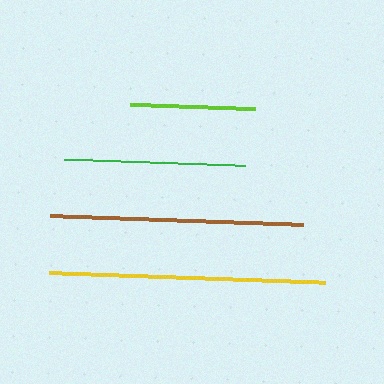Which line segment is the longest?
The yellow line is the longest at approximately 275 pixels.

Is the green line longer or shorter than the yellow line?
The yellow line is longer than the green line.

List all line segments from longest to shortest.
From longest to shortest: yellow, brown, green, lime.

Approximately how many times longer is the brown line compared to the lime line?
The brown line is approximately 2.0 times the length of the lime line.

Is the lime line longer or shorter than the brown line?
The brown line is longer than the lime line.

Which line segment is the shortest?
The lime line is the shortest at approximately 125 pixels.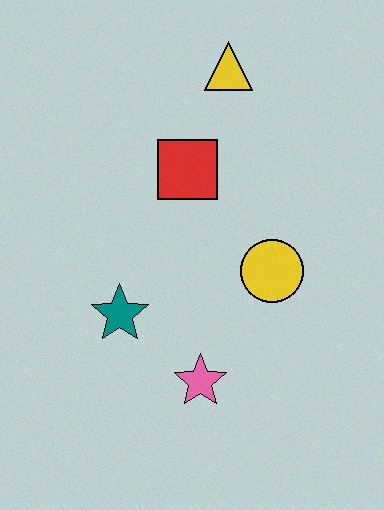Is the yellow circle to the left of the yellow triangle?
No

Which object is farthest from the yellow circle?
The yellow triangle is farthest from the yellow circle.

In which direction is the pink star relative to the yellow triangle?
The pink star is below the yellow triangle.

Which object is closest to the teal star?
The pink star is closest to the teal star.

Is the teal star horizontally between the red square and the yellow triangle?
No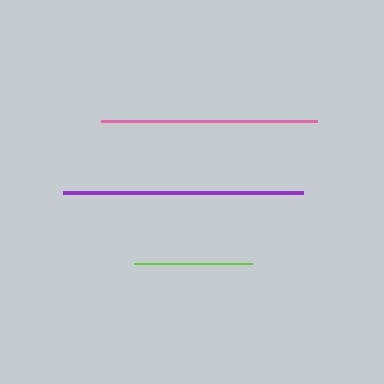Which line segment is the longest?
The purple line is the longest at approximately 240 pixels.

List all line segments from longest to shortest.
From longest to shortest: purple, pink, lime.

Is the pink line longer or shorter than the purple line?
The purple line is longer than the pink line.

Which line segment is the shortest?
The lime line is the shortest at approximately 118 pixels.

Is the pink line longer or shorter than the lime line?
The pink line is longer than the lime line.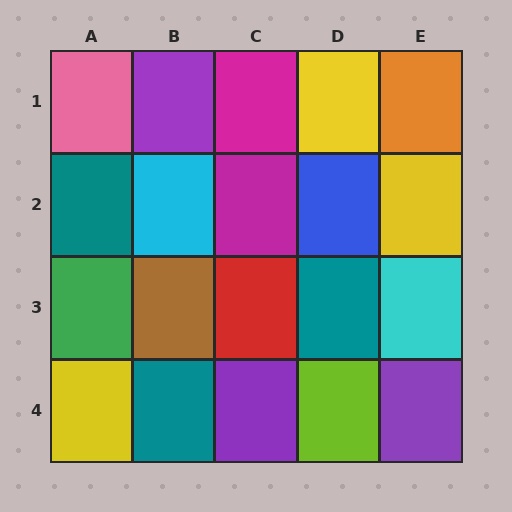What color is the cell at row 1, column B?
Purple.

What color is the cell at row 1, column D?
Yellow.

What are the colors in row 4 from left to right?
Yellow, teal, purple, lime, purple.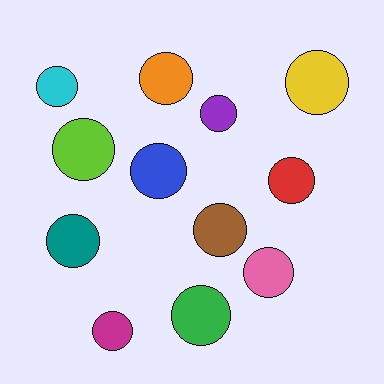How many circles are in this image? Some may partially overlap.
There are 12 circles.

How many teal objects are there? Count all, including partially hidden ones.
There is 1 teal object.